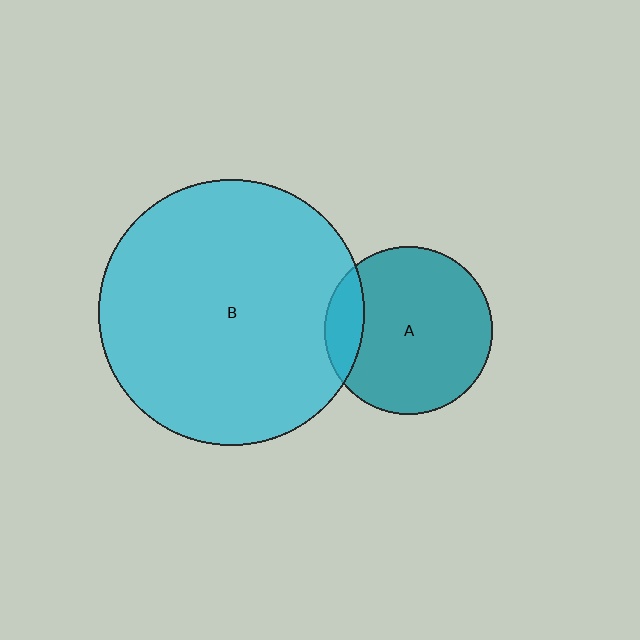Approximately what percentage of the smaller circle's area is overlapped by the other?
Approximately 15%.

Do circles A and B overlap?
Yes.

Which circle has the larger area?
Circle B (cyan).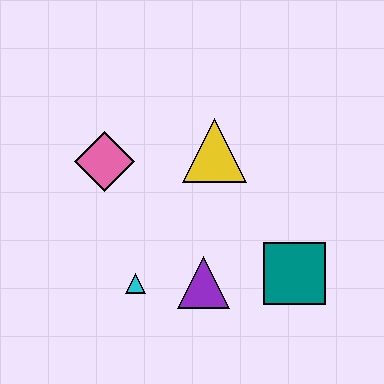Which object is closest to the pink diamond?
The yellow triangle is closest to the pink diamond.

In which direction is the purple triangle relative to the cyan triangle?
The purple triangle is to the right of the cyan triangle.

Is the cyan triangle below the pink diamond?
Yes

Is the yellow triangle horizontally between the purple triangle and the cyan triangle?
No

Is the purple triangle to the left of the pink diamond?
No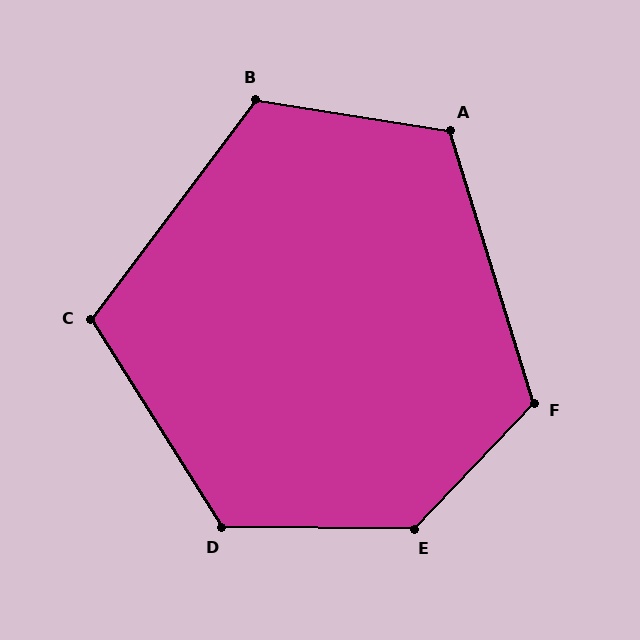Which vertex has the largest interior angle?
E, at approximately 133 degrees.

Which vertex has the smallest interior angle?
C, at approximately 111 degrees.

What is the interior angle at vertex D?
Approximately 123 degrees (obtuse).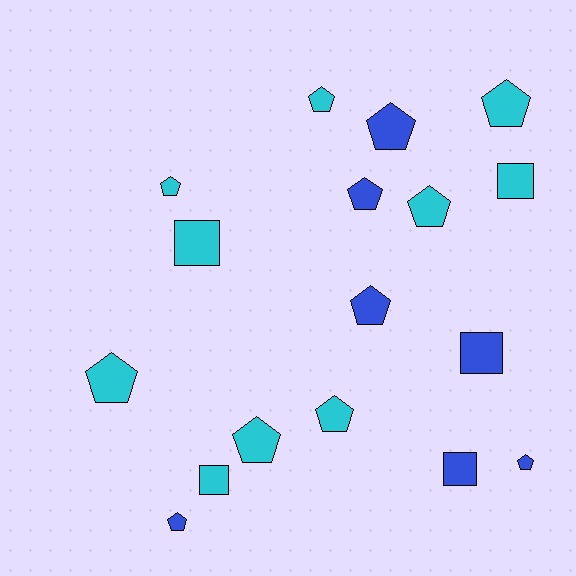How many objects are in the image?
There are 17 objects.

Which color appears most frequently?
Cyan, with 10 objects.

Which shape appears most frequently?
Pentagon, with 12 objects.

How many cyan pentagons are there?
There are 7 cyan pentagons.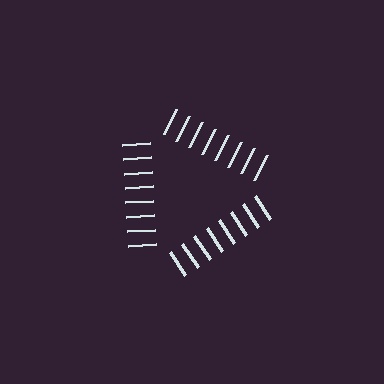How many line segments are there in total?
24 — 8 along each of the 3 edges.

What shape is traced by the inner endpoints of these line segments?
An illusory triangle — the line segments terminate on its edges but no continuous stroke is drawn.